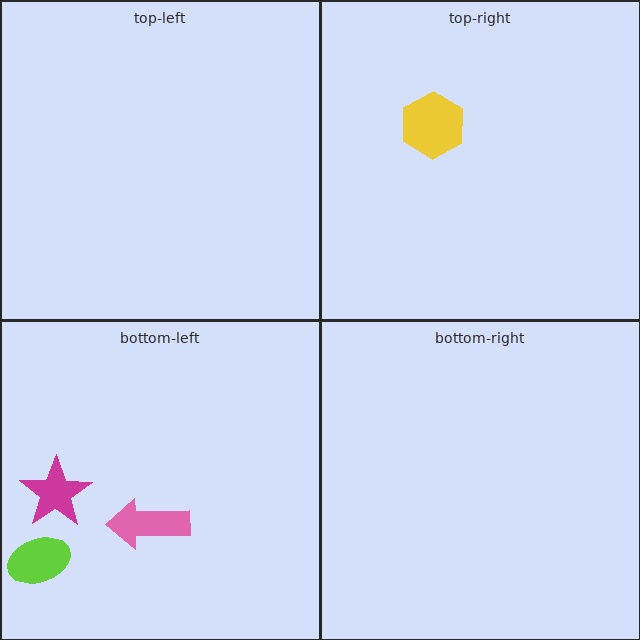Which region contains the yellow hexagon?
The top-right region.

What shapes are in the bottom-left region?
The lime ellipse, the magenta star, the pink arrow.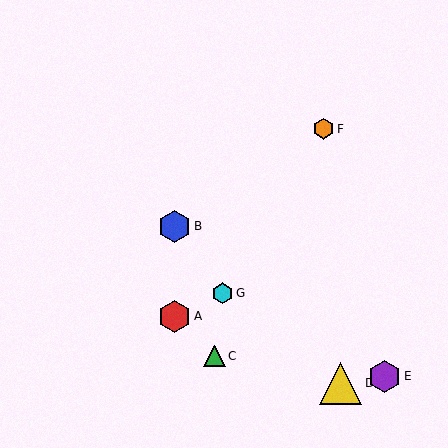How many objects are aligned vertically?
2 objects (A, B) are aligned vertically.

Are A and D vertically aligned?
No, A is at x≈175 and D is at x≈340.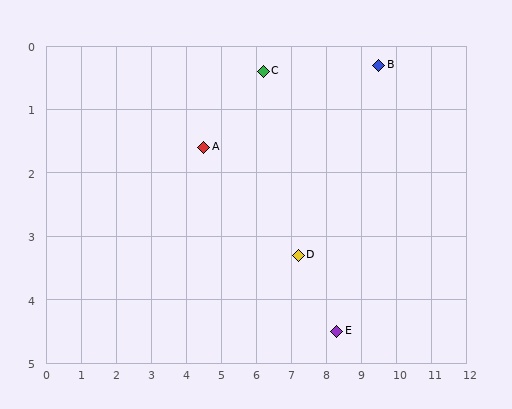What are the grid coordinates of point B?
Point B is at approximately (9.5, 0.3).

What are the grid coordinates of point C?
Point C is at approximately (6.2, 0.4).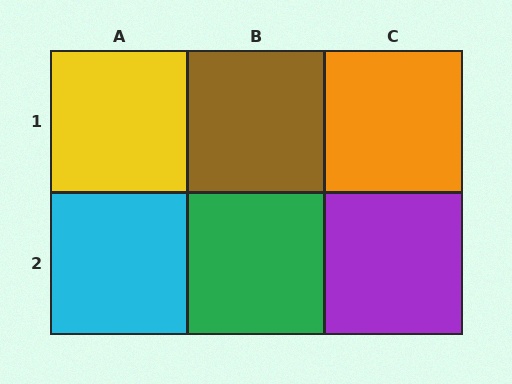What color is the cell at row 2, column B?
Green.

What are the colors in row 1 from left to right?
Yellow, brown, orange.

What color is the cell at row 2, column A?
Cyan.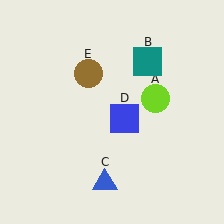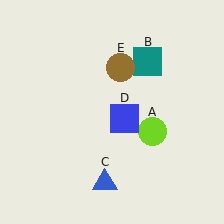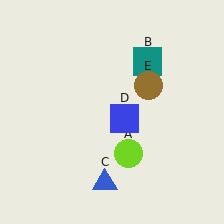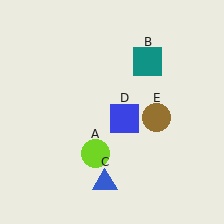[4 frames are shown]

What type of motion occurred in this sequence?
The lime circle (object A), brown circle (object E) rotated clockwise around the center of the scene.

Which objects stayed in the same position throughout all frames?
Teal square (object B) and blue triangle (object C) and blue square (object D) remained stationary.